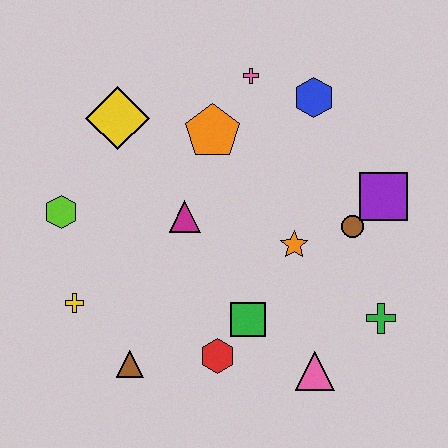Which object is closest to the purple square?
The brown circle is closest to the purple square.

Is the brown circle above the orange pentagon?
No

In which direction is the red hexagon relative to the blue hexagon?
The red hexagon is below the blue hexagon.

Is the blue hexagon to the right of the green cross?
No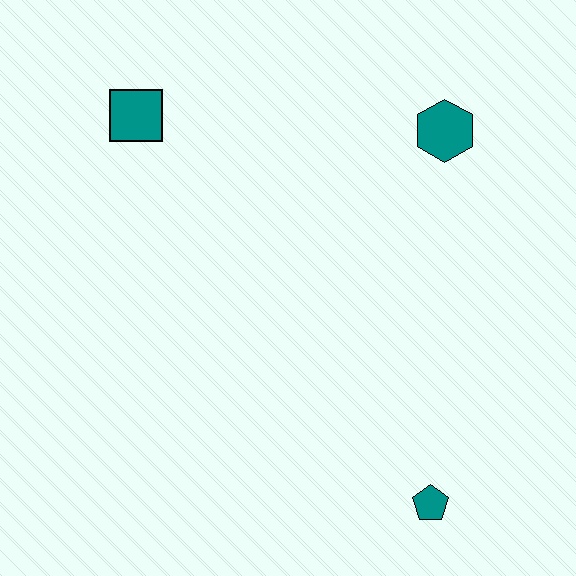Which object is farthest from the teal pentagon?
The teal square is farthest from the teal pentagon.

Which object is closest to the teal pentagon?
The teal hexagon is closest to the teal pentagon.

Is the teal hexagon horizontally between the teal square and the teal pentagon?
No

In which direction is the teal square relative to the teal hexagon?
The teal square is to the left of the teal hexagon.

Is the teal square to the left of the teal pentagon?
Yes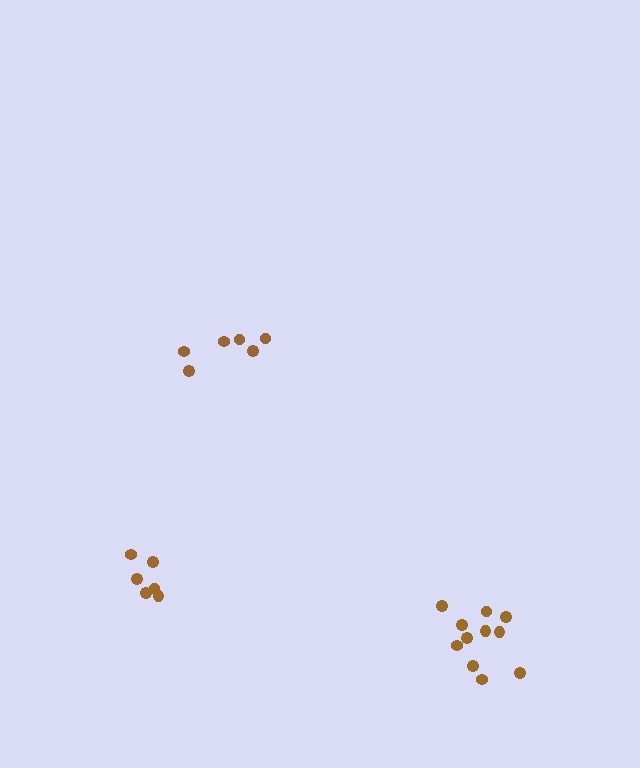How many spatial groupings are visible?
There are 3 spatial groupings.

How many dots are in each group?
Group 1: 6 dots, Group 2: 6 dots, Group 3: 11 dots (23 total).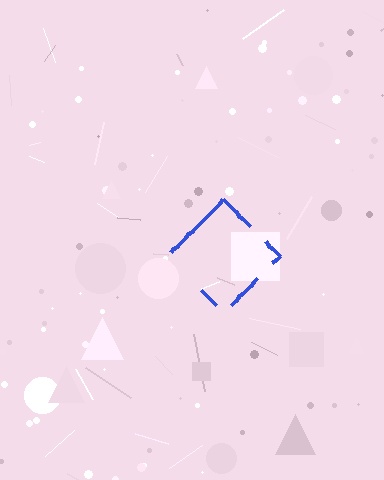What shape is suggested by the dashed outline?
The dashed outline suggests a diamond.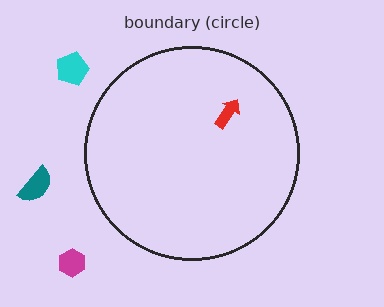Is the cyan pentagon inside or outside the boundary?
Outside.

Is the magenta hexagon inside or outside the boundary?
Outside.